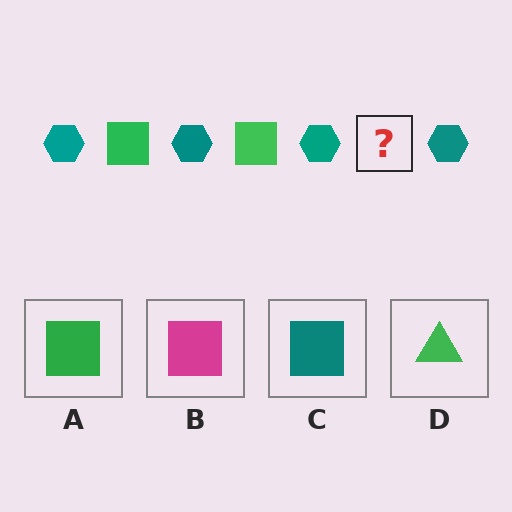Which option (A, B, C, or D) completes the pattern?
A.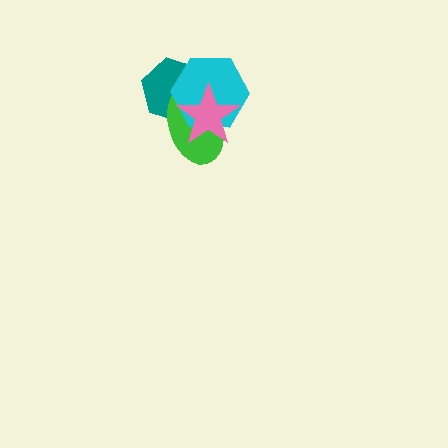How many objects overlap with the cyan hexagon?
3 objects overlap with the cyan hexagon.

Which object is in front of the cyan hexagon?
The pink star is in front of the cyan hexagon.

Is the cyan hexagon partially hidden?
Yes, it is partially covered by another shape.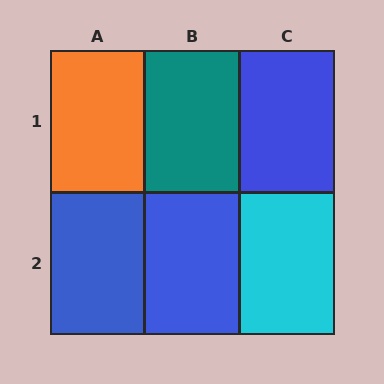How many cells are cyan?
1 cell is cyan.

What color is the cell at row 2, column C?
Cyan.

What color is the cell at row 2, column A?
Blue.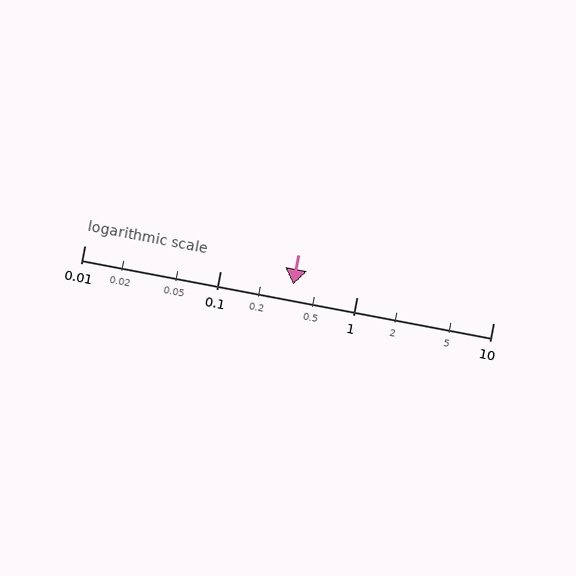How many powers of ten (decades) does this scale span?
The scale spans 3 decades, from 0.01 to 10.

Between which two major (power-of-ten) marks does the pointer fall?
The pointer is between 0.1 and 1.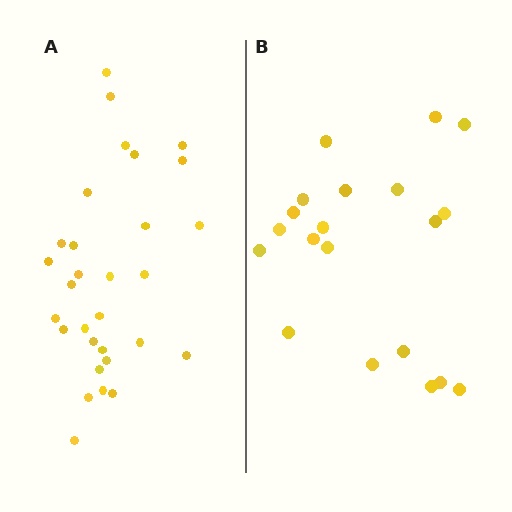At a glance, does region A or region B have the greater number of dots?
Region A (the left region) has more dots.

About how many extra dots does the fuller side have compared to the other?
Region A has roughly 10 or so more dots than region B.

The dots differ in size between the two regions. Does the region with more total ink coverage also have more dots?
No. Region B has more total ink coverage because its dots are larger, but region A actually contains more individual dots. Total area can be misleading — the number of items is what matters here.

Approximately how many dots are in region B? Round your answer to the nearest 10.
About 20 dots.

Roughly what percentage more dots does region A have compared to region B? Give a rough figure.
About 50% more.